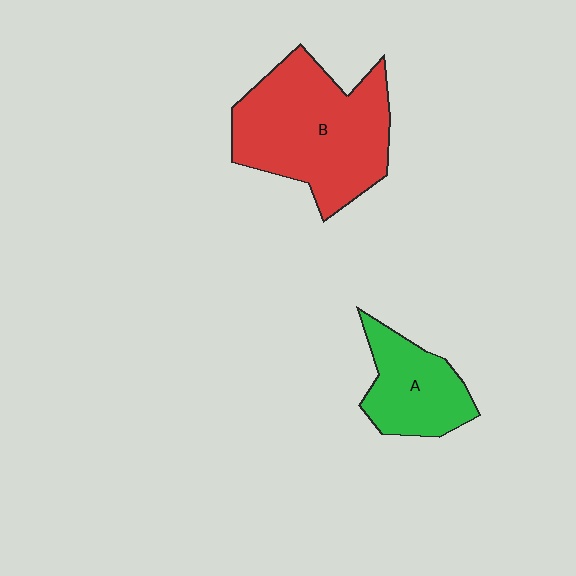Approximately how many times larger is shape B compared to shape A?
Approximately 2.0 times.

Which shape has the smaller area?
Shape A (green).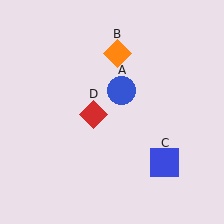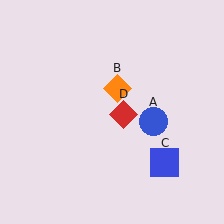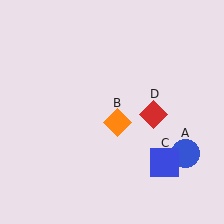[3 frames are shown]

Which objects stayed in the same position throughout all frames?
Blue square (object C) remained stationary.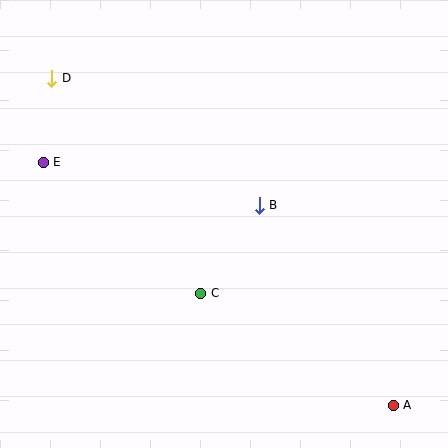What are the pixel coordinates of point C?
Point C is at (201, 293).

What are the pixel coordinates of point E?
Point E is at (43, 162).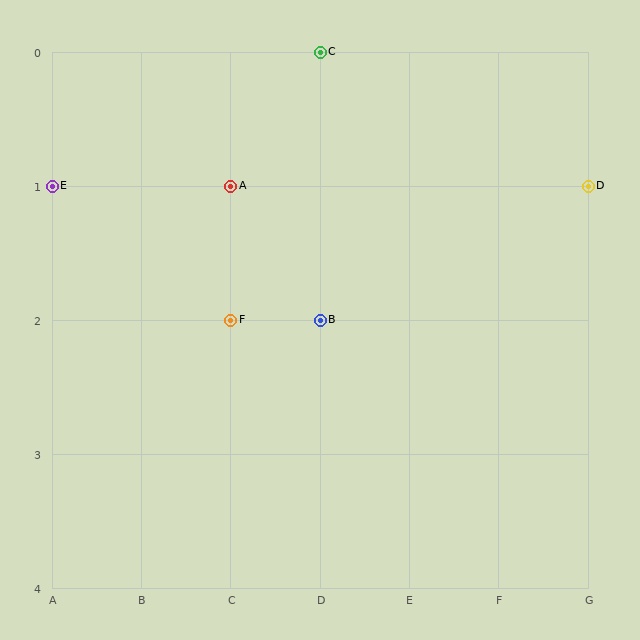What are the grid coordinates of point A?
Point A is at grid coordinates (C, 1).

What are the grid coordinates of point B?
Point B is at grid coordinates (D, 2).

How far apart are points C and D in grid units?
Points C and D are 3 columns and 1 row apart (about 3.2 grid units diagonally).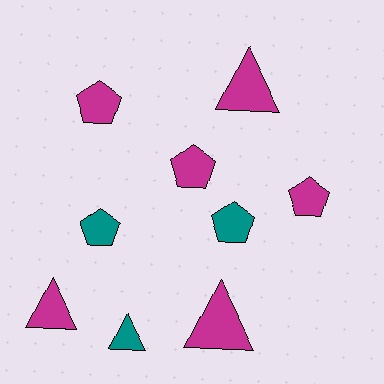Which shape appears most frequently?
Pentagon, with 5 objects.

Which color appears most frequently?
Magenta, with 6 objects.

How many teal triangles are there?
There is 1 teal triangle.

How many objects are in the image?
There are 9 objects.